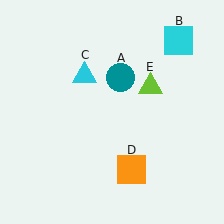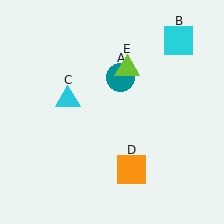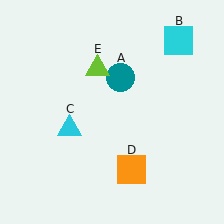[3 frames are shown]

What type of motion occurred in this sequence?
The cyan triangle (object C), lime triangle (object E) rotated counterclockwise around the center of the scene.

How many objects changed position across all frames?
2 objects changed position: cyan triangle (object C), lime triangle (object E).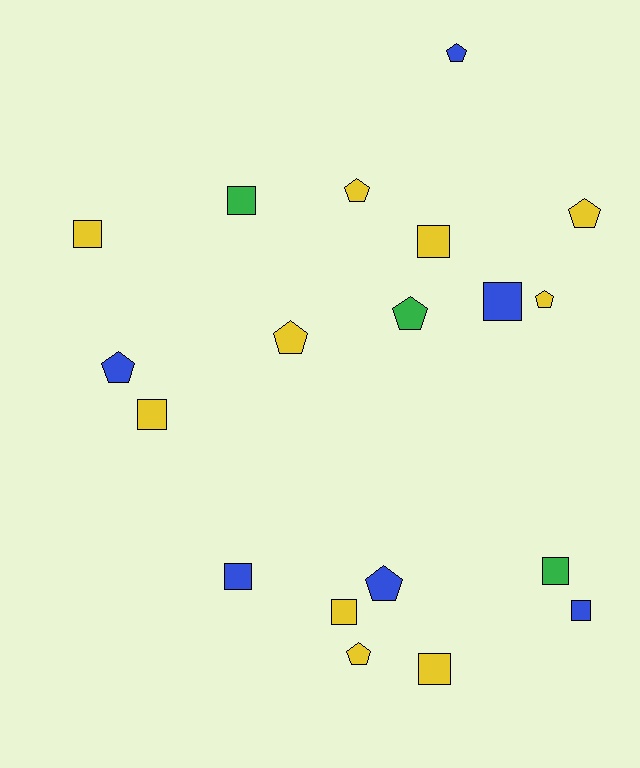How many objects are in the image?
There are 19 objects.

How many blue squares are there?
There are 3 blue squares.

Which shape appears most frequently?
Square, with 10 objects.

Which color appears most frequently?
Yellow, with 10 objects.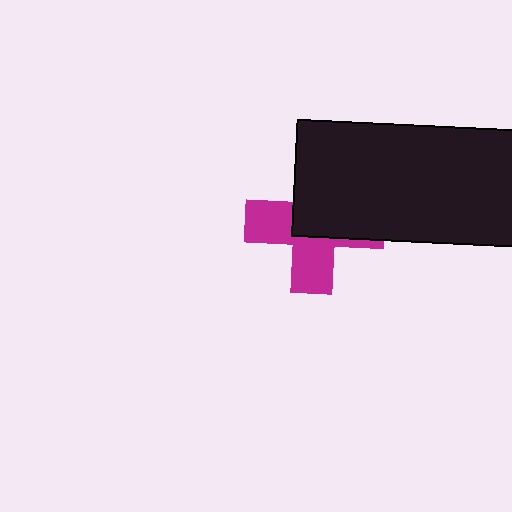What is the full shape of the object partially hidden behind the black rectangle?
The partially hidden object is a magenta cross.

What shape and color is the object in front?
The object in front is a black rectangle.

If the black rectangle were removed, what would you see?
You would see the complete magenta cross.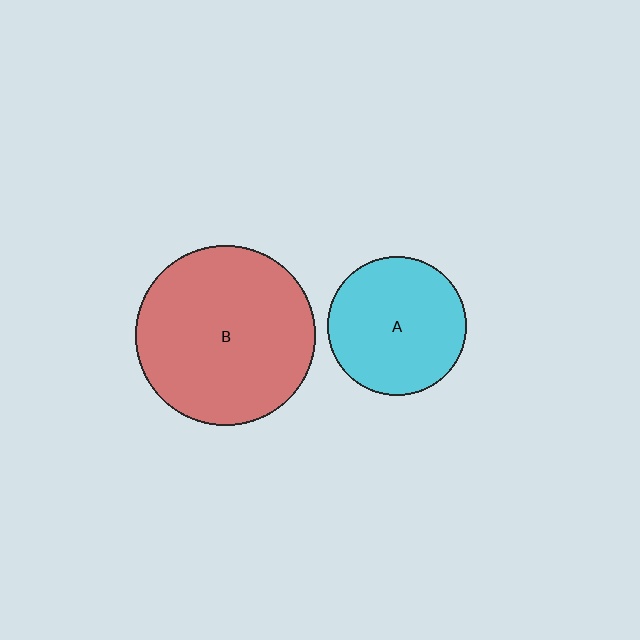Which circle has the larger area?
Circle B (red).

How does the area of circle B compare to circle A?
Approximately 1.7 times.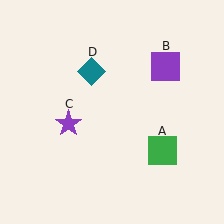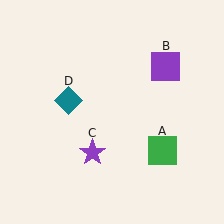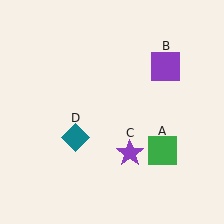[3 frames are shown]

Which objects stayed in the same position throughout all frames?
Green square (object A) and purple square (object B) remained stationary.